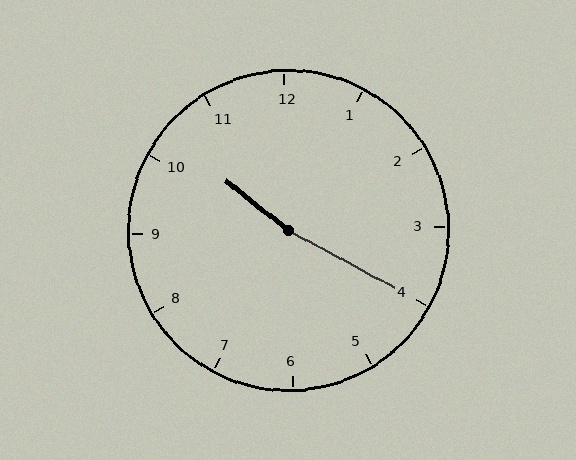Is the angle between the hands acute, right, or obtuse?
It is obtuse.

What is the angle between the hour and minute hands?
Approximately 170 degrees.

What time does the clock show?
10:20.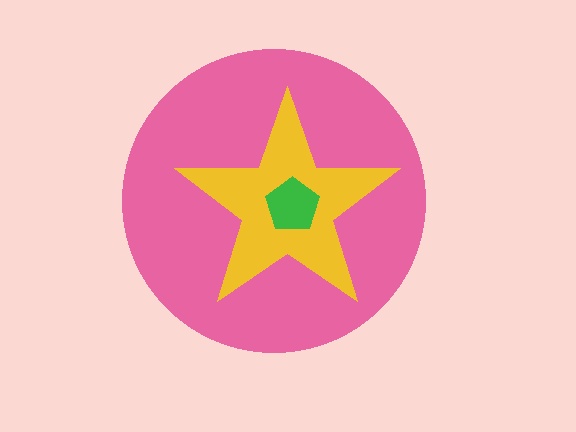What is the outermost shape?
The pink circle.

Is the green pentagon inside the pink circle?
Yes.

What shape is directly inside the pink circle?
The yellow star.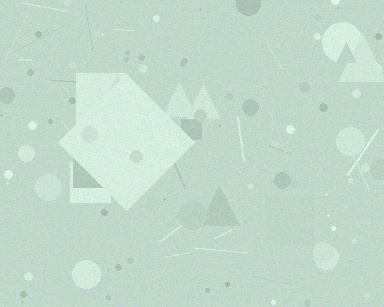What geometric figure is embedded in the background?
A diamond is embedded in the background.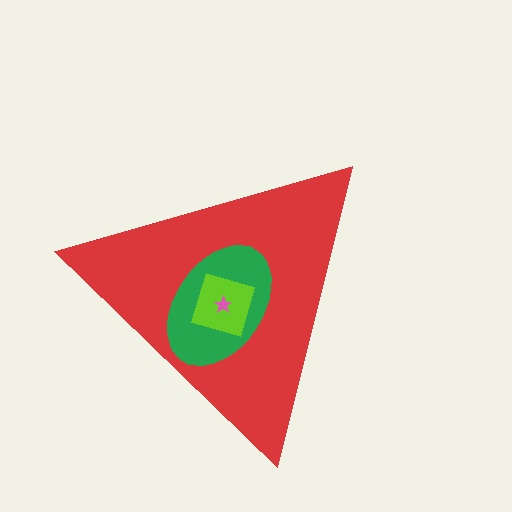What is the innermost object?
The pink star.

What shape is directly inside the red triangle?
The green ellipse.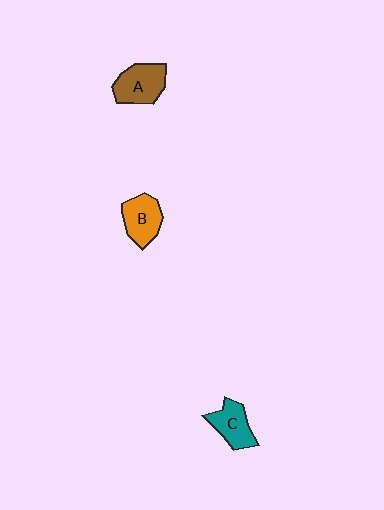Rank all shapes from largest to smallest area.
From largest to smallest: A (brown), B (orange), C (teal).